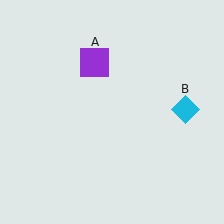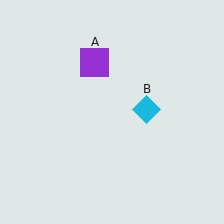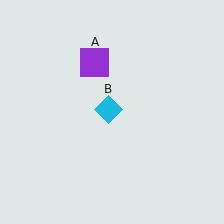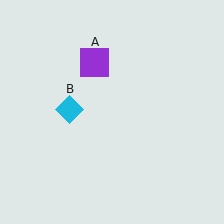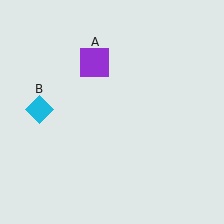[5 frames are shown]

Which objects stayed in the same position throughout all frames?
Purple square (object A) remained stationary.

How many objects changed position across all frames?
1 object changed position: cyan diamond (object B).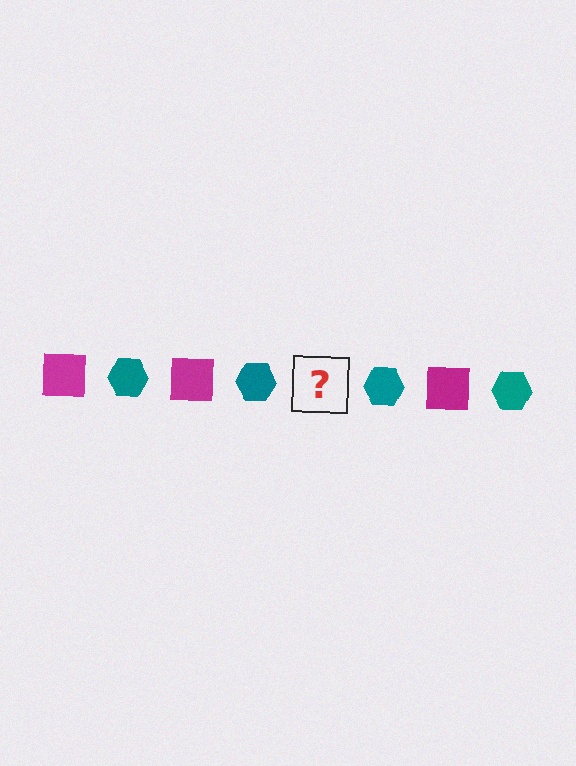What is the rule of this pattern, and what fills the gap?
The rule is that the pattern alternates between magenta square and teal hexagon. The gap should be filled with a magenta square.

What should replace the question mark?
The question mark should be replaced with a magenta square.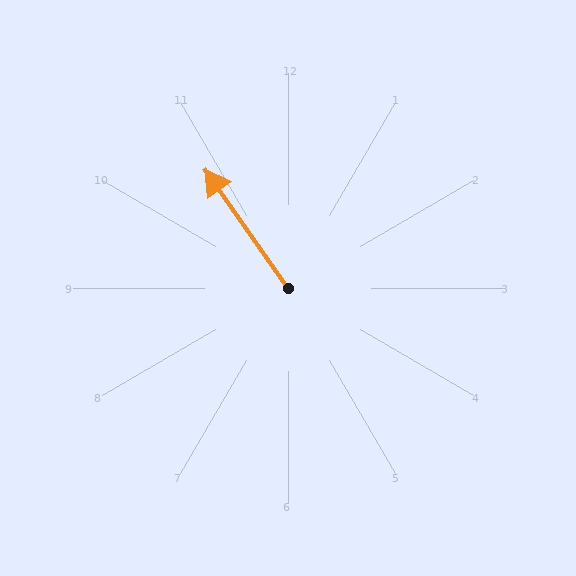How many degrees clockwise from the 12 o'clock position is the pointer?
Approximately 325 degrees.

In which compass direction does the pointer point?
Northwest.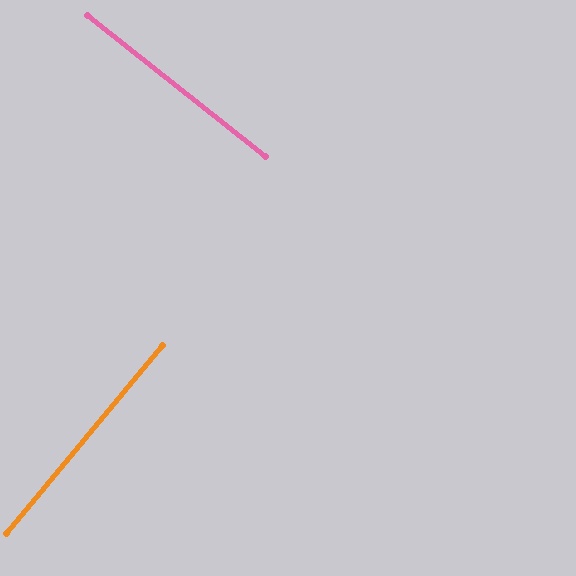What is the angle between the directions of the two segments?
Approximately 89 degrees.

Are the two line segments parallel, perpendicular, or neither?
Perpendicular — they meet at approximately 89°.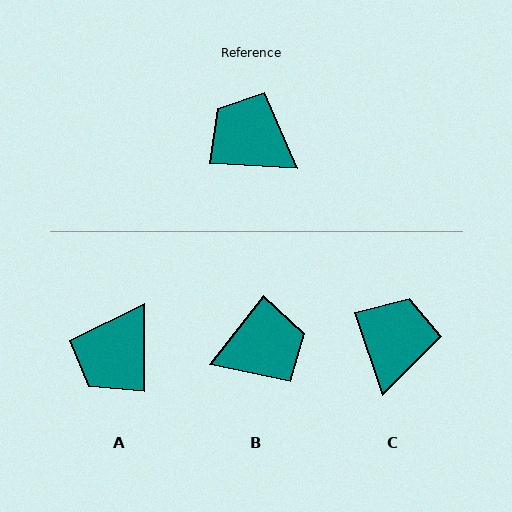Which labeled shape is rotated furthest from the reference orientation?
B, about 125 degrees away.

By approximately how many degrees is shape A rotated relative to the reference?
Approximately 93 degrees counter-clockwise.